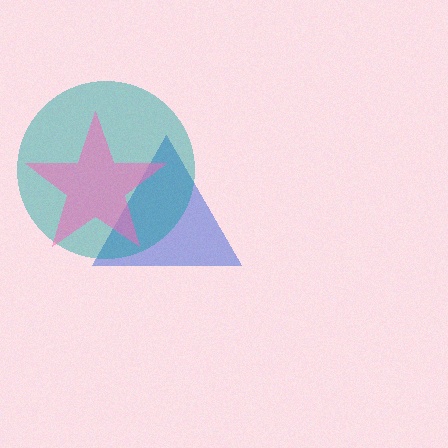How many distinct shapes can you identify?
There are 3 distinct shapes: a blue triangle, a teal circle, a pink star.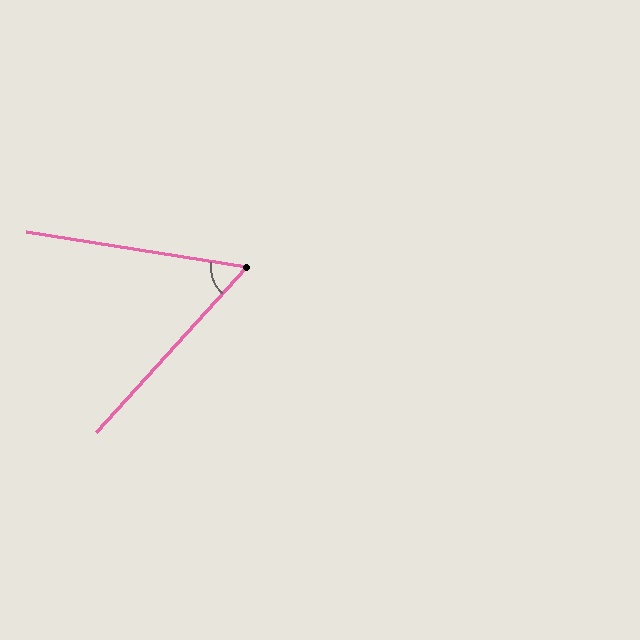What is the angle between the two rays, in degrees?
Approximately 57 degrees.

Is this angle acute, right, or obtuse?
It is acute.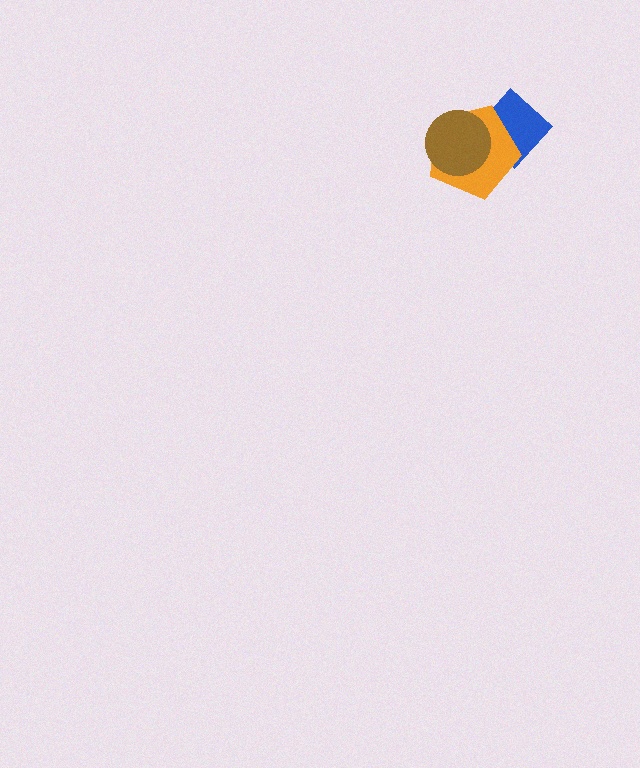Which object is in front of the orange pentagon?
The brown circle is in front of the orange pentagon.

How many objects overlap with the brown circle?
2 objects overlap with the brown circle.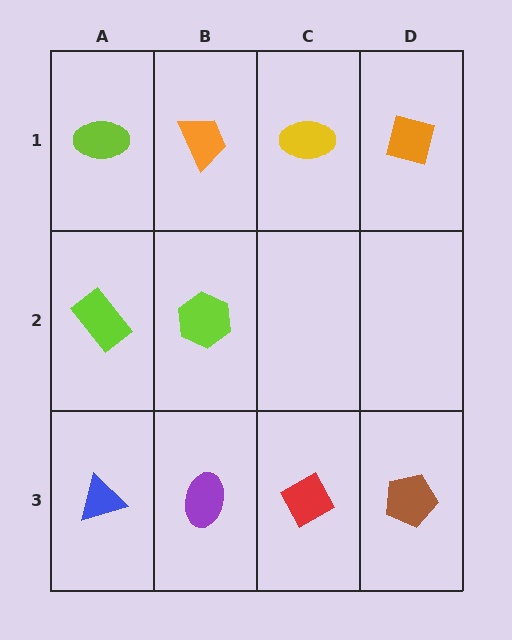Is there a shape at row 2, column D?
No, that cell is empty.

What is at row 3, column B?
A purple ellipse.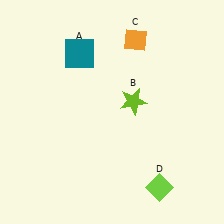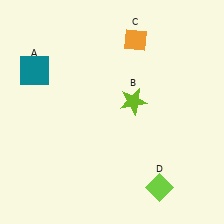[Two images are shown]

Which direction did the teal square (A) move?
The teal square (A) moved left.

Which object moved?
The teal square (A) moved left.